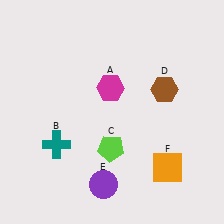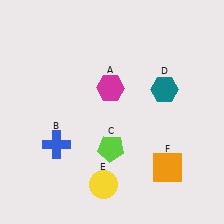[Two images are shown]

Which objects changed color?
B changed from teal to blue. D changed from brown to teal. E changed from purple to yellow.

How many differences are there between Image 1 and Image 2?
There are 3 differences between the two images.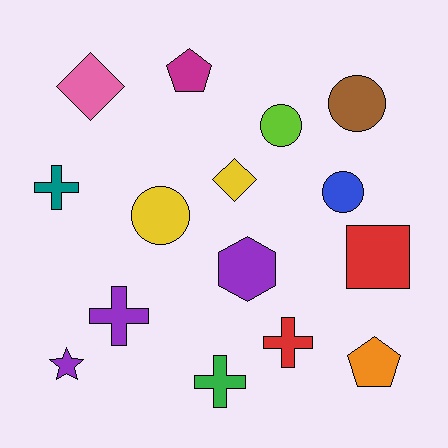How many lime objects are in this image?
There is 1 lime object.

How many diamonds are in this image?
There are 2 diamonds.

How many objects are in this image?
There are 15 objects.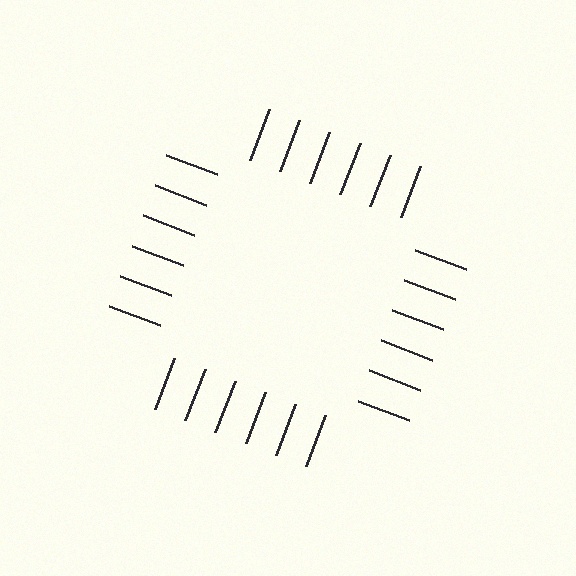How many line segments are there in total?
24 — 6 along each of the 4 edges.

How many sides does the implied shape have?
4 sides — the line-ends trace a square.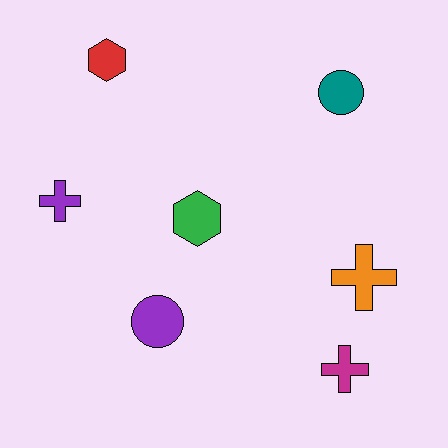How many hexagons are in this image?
There are 2 hexagons.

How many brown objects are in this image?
There are no brown objects.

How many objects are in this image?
There are 7 objects.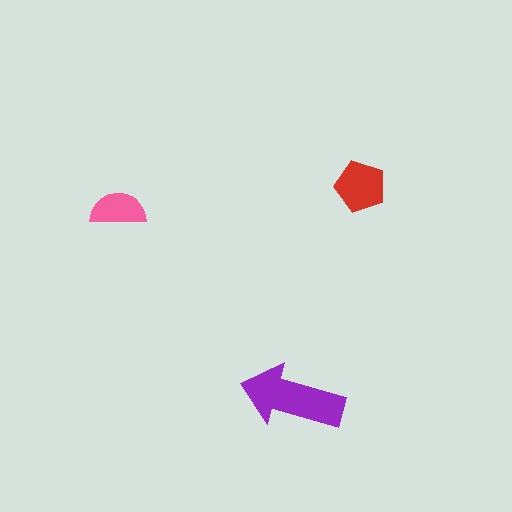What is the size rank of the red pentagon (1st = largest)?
2nd.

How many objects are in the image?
There are 3 objects in the image.